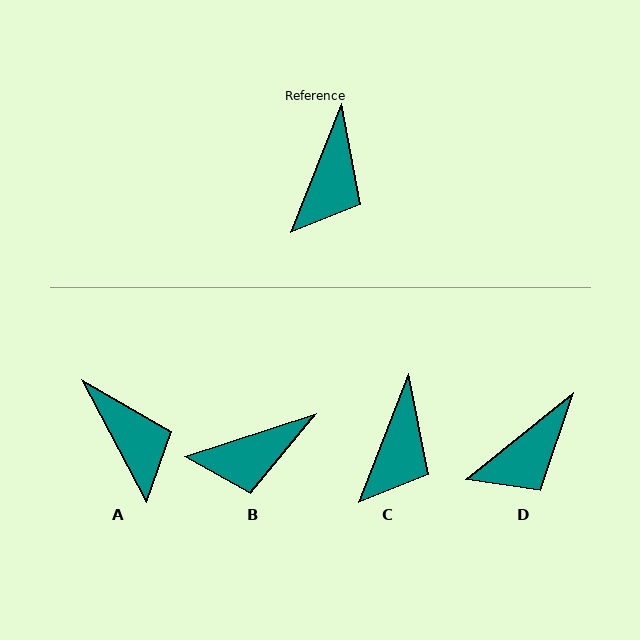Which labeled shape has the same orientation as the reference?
C.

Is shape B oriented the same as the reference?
No, it is off by about 51 degrees.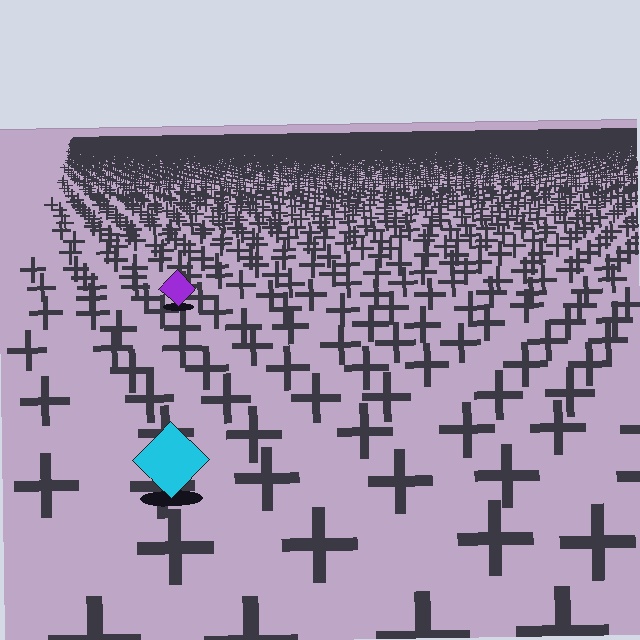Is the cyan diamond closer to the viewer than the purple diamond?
Yes. The cyan diamond is closer — you can tell from the texture gradient: the ground texture is coarser near it.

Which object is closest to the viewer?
The cyan diamond is closest. The texture marks near it are larger and more spread out.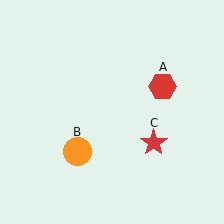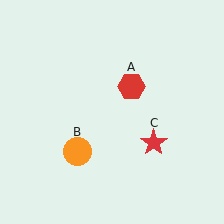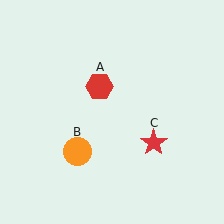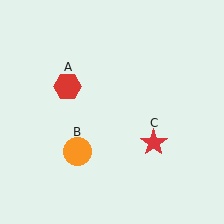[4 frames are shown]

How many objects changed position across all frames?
1 object changed position: red hexagon (object A).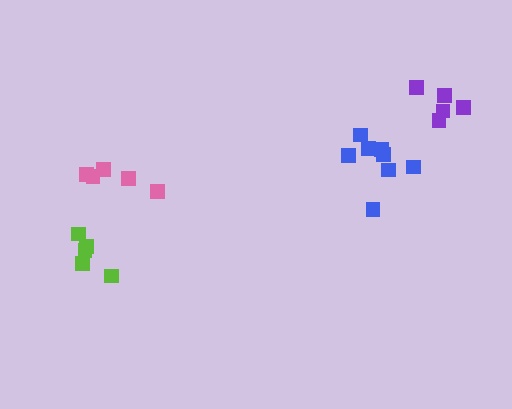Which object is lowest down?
The lime cluster is bottommost.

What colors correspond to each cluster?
The clusters are colored: pink, purple, blue, lime.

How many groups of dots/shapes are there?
There are 4 groups.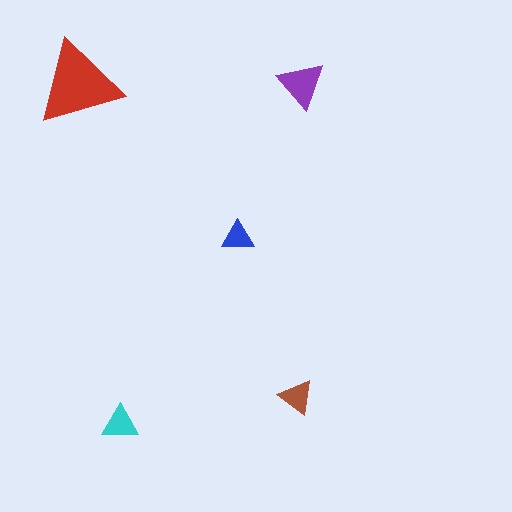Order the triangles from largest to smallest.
the red one, the purple one, the cyan one, the brown one, the blue one.